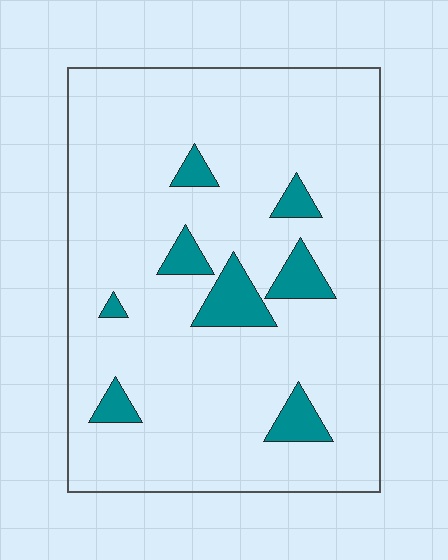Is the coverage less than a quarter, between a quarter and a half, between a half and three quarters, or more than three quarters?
Less than a quarter.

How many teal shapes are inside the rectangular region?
8.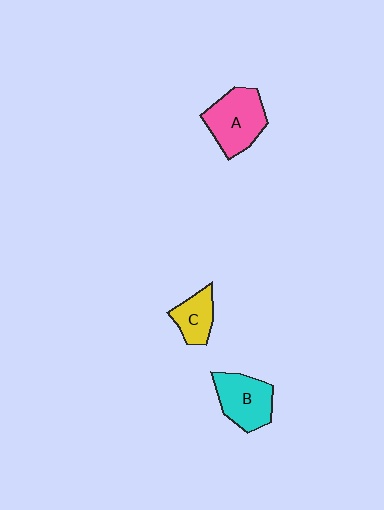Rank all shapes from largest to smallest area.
From largest to smallest: A (pink), B (cyan), C (yellow).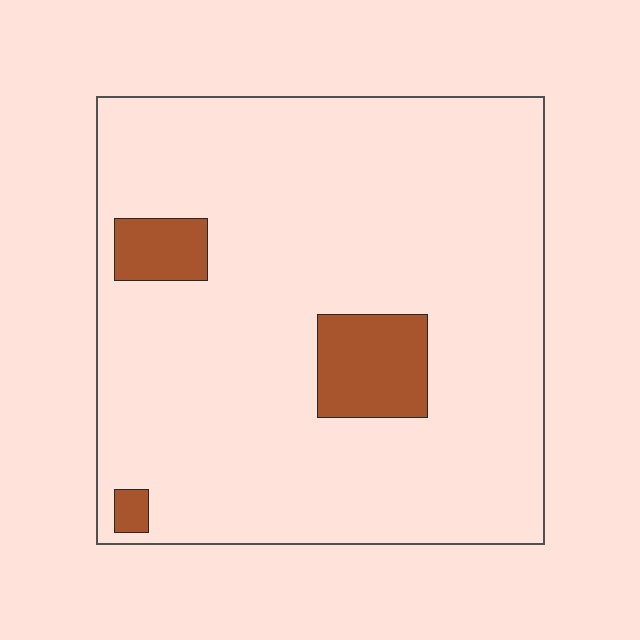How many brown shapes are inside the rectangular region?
3.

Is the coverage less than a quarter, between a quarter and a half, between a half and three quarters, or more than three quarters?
Less than a quarter.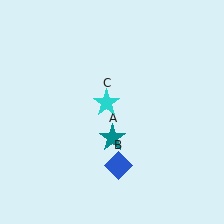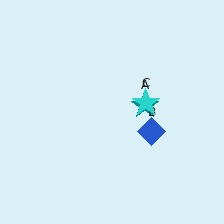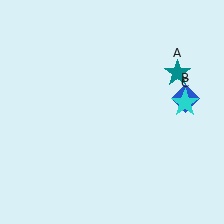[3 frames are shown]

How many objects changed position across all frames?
3 objects changed position: teal star (object A), blue diamond (object B), cyan star (object C).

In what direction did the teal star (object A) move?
The teal star (object A) moved up and to the right.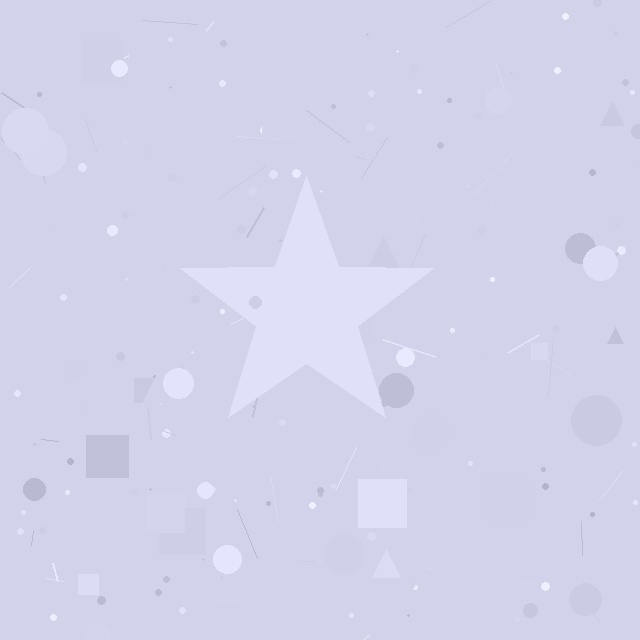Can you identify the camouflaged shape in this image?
The camouflaged shape is a star.